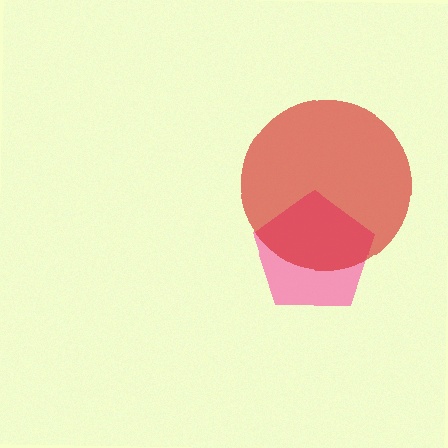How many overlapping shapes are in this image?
There are 2 overlapping shapes in the image.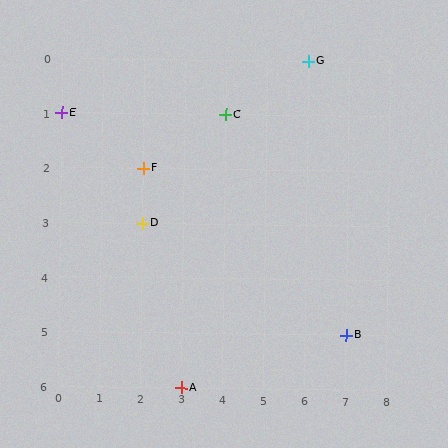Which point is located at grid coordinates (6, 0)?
Point G is at (6, 0).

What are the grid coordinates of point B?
Point B is at grid coordinates (7, 5).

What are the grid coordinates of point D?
Point D is at grid coordinates (2, 3).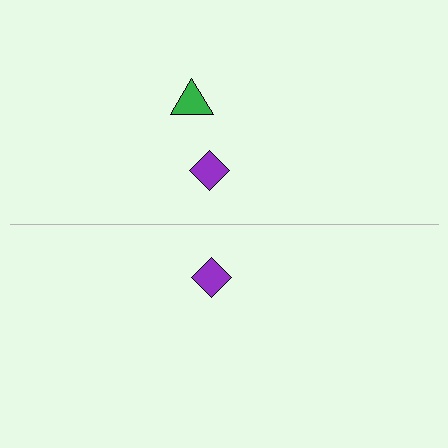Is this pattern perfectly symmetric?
No, the pattern is not perfectly symmetric. A green triangle is missing from the bottom side.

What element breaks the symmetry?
A green triangle is missing from the bottom side.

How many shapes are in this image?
There are 3 shapes in this image.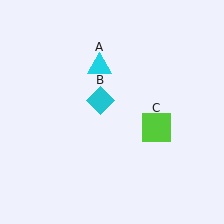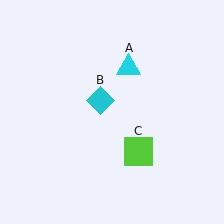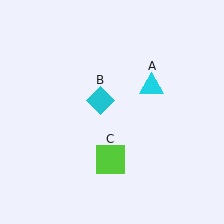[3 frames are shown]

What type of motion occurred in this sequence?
The cyan triangle (object A), lime square (object C) rotated clockwise around the center of the scene.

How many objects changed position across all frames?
2 objects changed position: cyan triangle (object A), lime square (object C).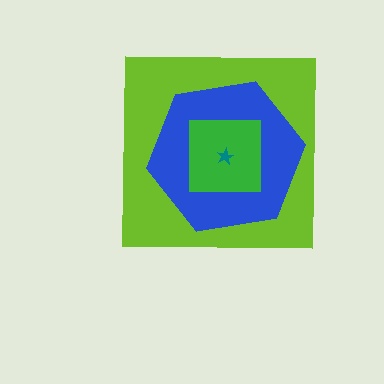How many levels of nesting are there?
4.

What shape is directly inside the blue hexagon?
The green square.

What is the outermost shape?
The lime square.